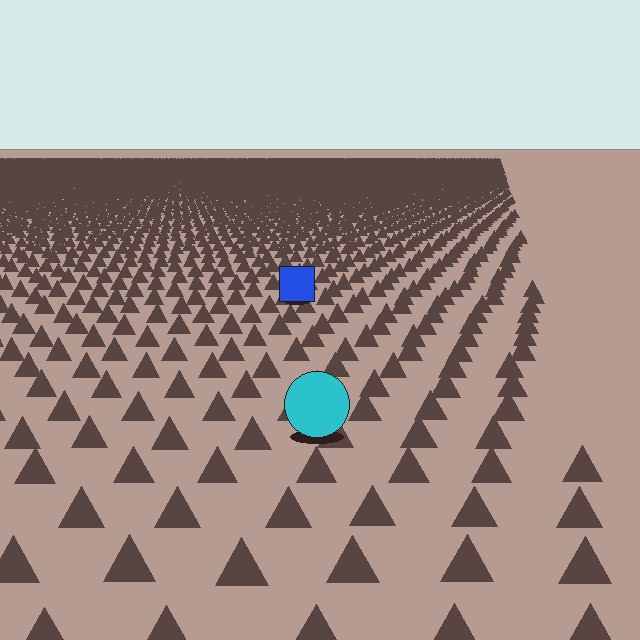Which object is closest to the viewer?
The cyan circle is closest. The texture marks near it are larger and more spread out.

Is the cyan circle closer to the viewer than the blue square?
Yes. The cyan circle is closer — you can tell from the texture gradient: the ground texture is coarser near it.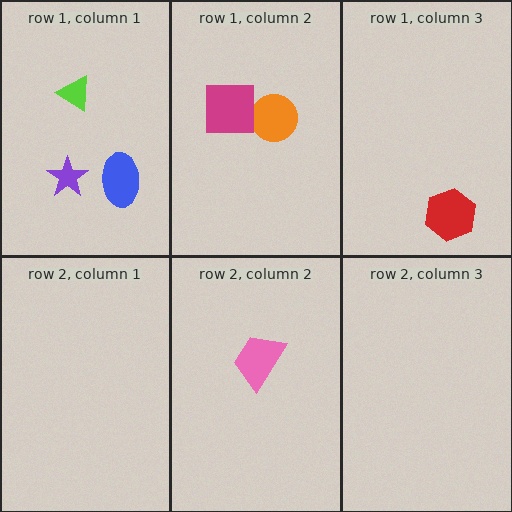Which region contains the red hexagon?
The row 1, column 3 region.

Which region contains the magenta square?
The row 1, column 2 region.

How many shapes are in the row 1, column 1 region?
3.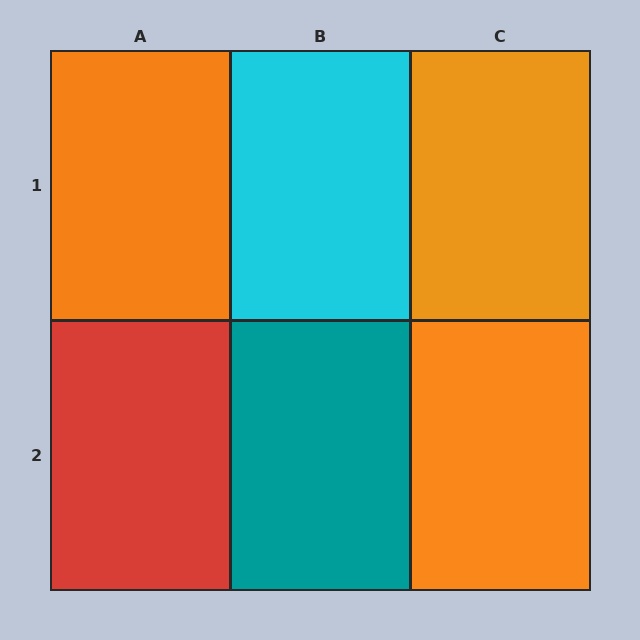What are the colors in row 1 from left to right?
Orange, cyan, orange.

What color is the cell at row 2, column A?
Red.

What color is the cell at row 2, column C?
Orange.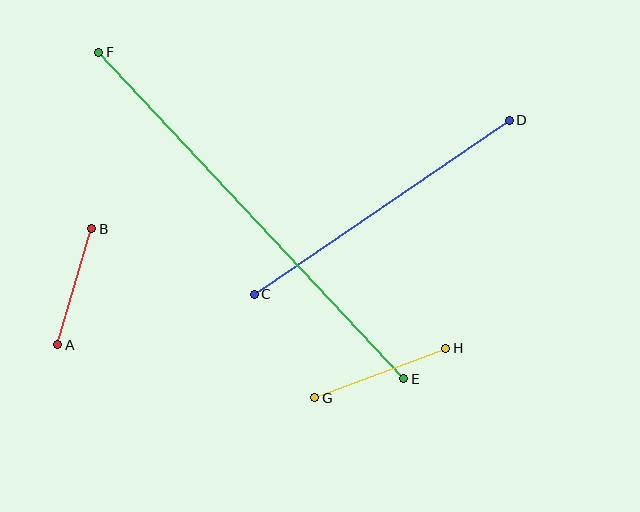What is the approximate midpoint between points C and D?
The midpoint is at approximately (382, 207) pixels.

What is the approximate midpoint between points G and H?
The midpoint is at approximately (380, 373) pixels.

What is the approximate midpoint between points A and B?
The midpoint is at approximately (75, 287) pixels.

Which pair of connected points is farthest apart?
Points E and F are farthest apart.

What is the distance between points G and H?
The distance is approximately 140 pixels.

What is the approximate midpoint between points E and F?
The midpoint is at approximately (251, 215) pixels.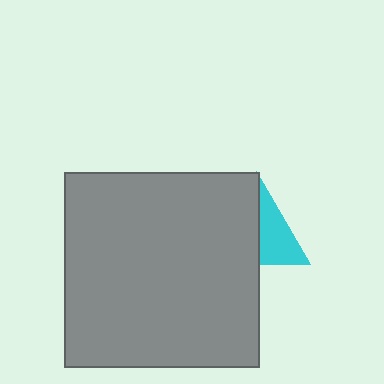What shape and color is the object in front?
The object in front is a gray square.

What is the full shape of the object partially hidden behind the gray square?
The partially hidden object is a cyan triangle.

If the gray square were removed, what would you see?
You would see the complete cyan triangle.